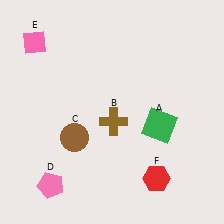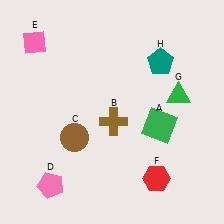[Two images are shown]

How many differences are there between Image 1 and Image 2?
There are 2 differences between the two images.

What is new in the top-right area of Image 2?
A green triangle (G) was added in the top-right area of Image 2.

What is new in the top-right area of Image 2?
A teal pentagon (H) was added in the top-right area of Image 2.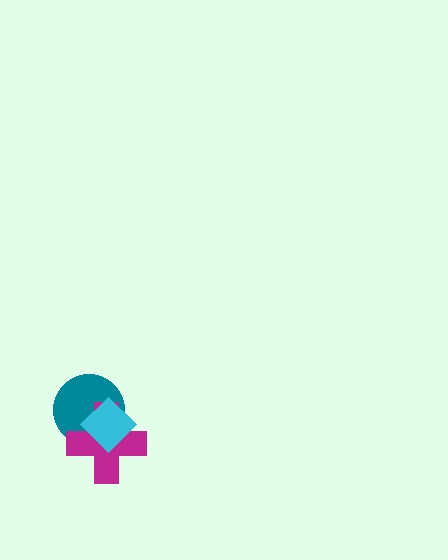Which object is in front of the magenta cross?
The cyan diamond is in front of the magenta cross.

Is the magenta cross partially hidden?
Yes, it is partially covered by another shape.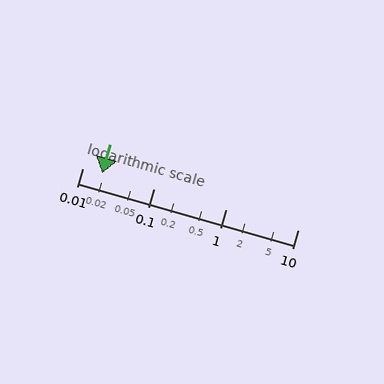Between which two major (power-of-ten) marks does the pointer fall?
The pointer is between 0.01 and 0.1.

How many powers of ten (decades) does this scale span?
The scale spans 3 decades, from 0.01 to 10.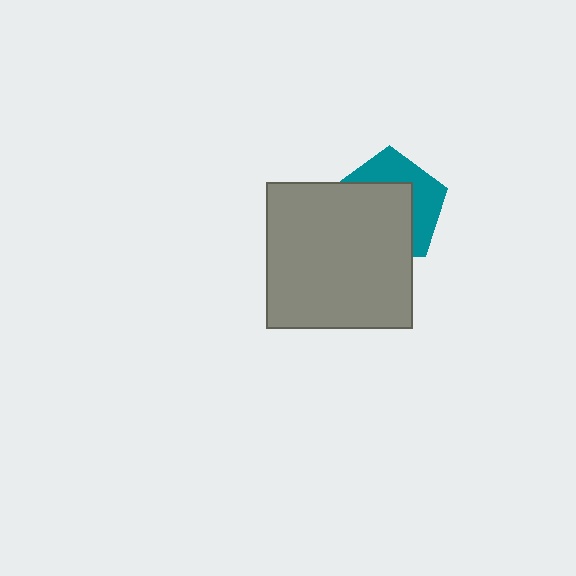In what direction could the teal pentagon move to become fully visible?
The teal pentagon could move toward the upper-right. That would shift it out from behind the gray square entirely.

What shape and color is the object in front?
The object in front is a gray square.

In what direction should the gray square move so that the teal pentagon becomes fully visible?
The gray square should move toward the lower-left. That is the shortest direction to clear the overlap and leave the teal pentagon fully visible.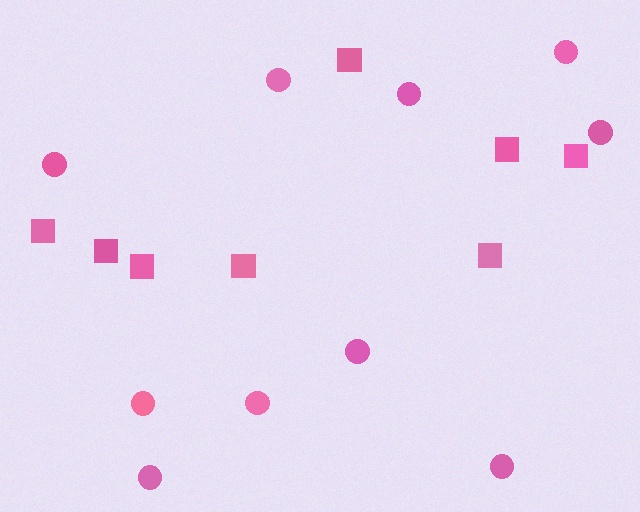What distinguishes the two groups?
There are 2 groups: one group of squares (8) and one group of circles (10).